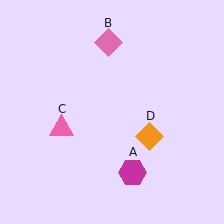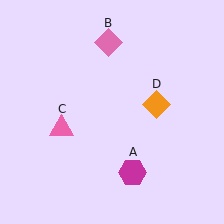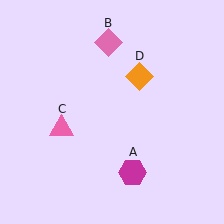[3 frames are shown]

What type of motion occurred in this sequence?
The orange diamond (object D) rotated counterclockwise around the center of the scene.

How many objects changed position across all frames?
1 object changed position: orange diamond (object D).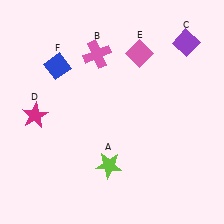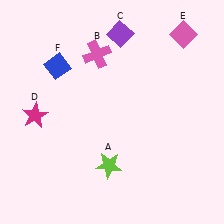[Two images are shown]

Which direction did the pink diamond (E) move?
The pink diamond (E) moved right.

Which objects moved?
The objects that moved are: the purple diamond (C), the pink diamond (E).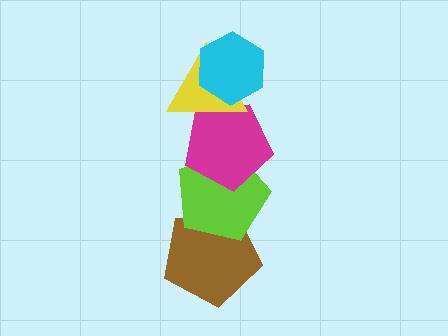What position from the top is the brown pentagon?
The brown pentagon is 5th from the top.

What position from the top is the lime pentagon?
The lime pentagon is 4th from the top.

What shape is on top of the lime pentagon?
The magenta pentagon is on top of the lime pentagon.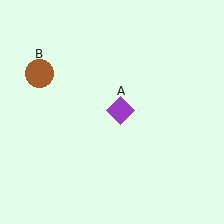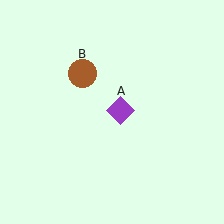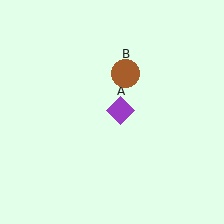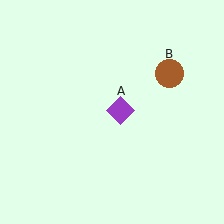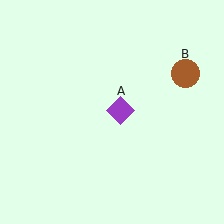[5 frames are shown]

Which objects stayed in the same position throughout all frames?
Purple diamond (object A) remained stationary.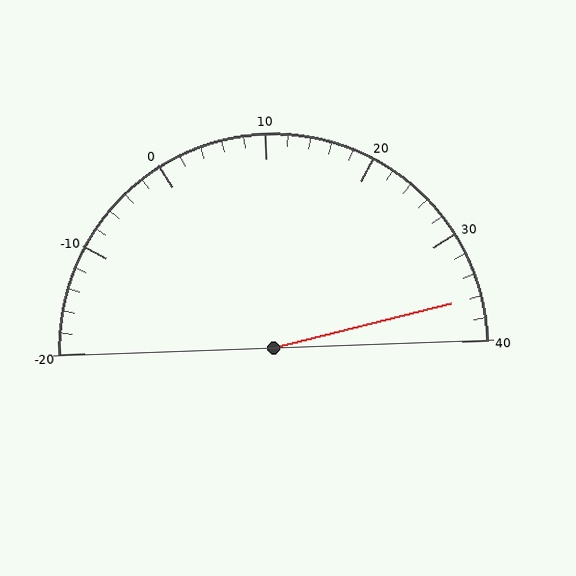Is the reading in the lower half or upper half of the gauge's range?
The reading is in the upper half of the range (-20 to 40).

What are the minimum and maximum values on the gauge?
The gauge ranges from -20 to 40.